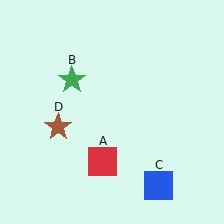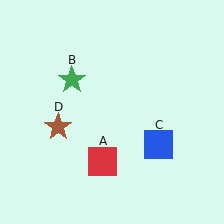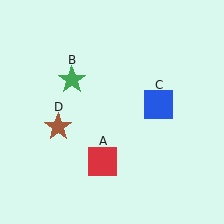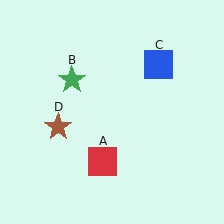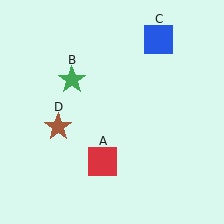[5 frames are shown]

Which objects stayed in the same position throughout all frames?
Red square (object A) and green star (object B) and brown star (object D) remained stationary.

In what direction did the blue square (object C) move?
The blue square (object C) moved up.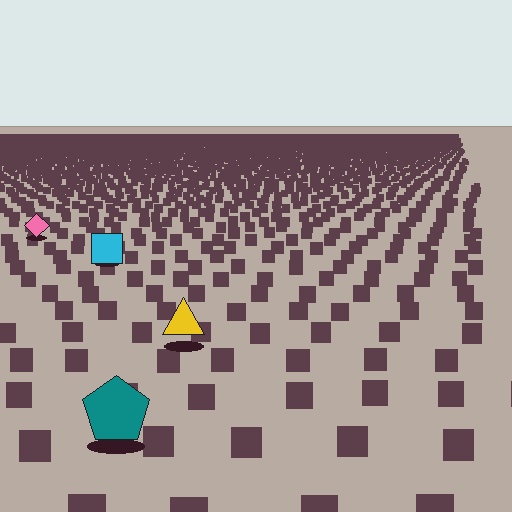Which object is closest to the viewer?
The teal pentagon is closest. The texture marks near it are larger and more spread out.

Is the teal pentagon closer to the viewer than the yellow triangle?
Yes. The teal pentagon is closer — you can tell from the texture gradient: the ground texture is coarser near it.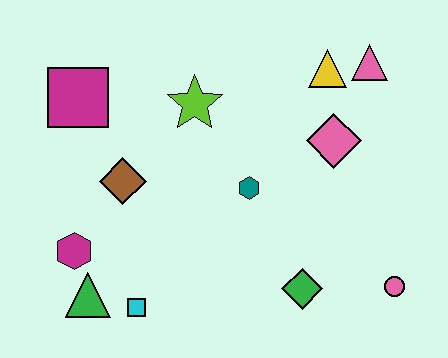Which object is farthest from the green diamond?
The magenta square is farthest from the green diamond.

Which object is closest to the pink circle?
The green diamond is closest to the pink circle.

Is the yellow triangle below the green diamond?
No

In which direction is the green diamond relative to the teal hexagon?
The green diamond is below the teal hexagon.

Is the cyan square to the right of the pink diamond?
No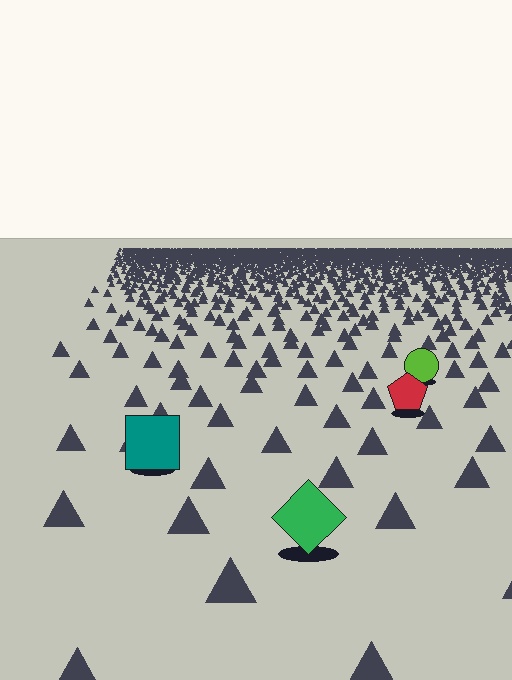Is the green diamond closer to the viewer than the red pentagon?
Yes. The green diamond is closer — you can tell from the texture gradient: the ground texture is coarser near it.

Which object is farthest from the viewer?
The lime circle is farthest from the viewer. It appears smaller and the ground texture around it is denser.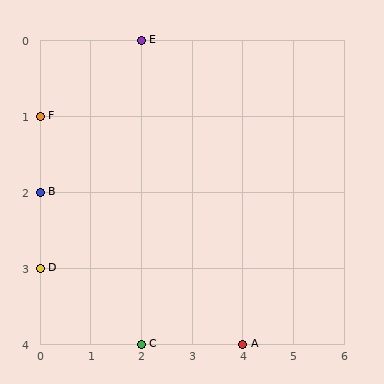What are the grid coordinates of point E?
Point E is at grid coordinates (2, 0).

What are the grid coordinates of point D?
Point D is at grid coordinates (0, 3).